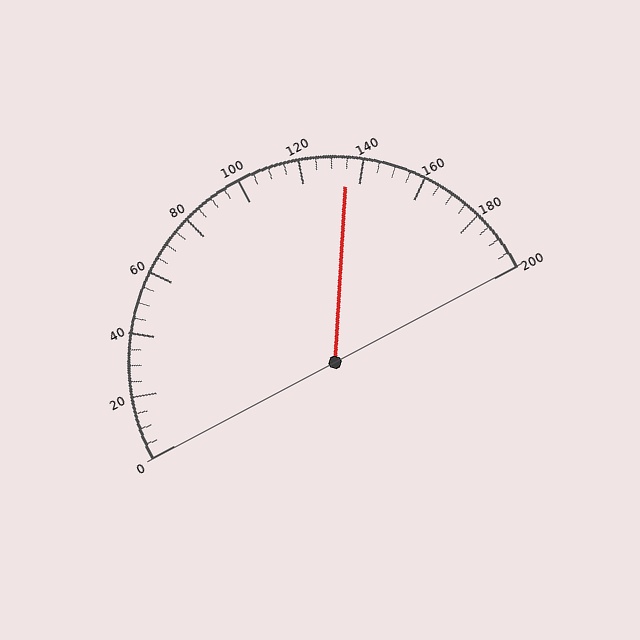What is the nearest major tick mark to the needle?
The nearest major tick mark is 140.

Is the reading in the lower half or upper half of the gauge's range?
The reading is in the upper half of the range (0 to 200).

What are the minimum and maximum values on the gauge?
The gauge ranges from 0 to 200.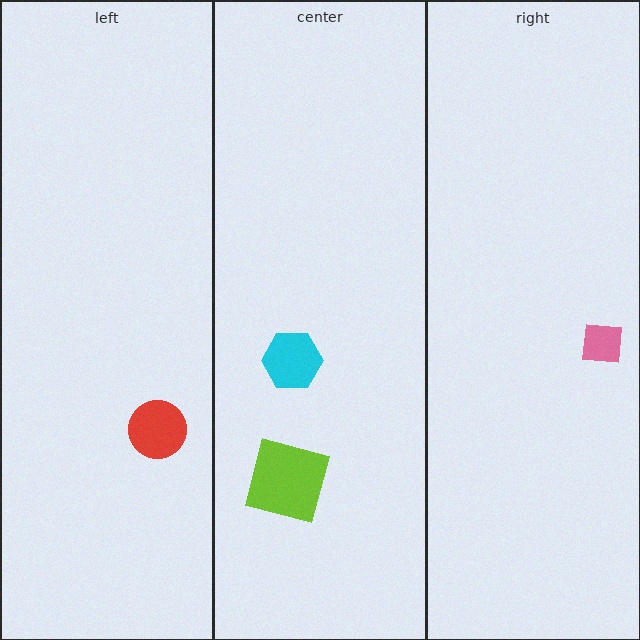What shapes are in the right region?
The pink square.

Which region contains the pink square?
The right region.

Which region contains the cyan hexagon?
The center region.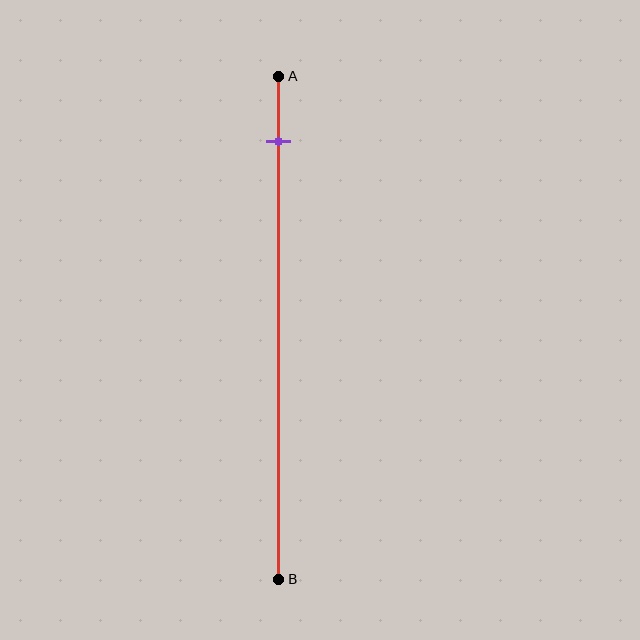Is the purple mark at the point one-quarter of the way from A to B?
No, the mark is at about 15% from A, not at the 25% one-quarter point.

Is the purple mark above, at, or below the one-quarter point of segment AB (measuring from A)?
The purple mark is above the one-quarter point of segment AB.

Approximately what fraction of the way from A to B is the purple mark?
The purple mark is approximately 15% of the way from A to B.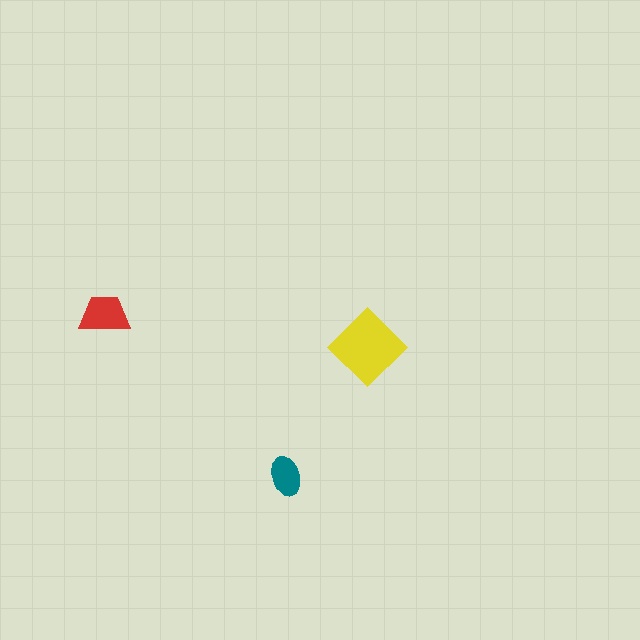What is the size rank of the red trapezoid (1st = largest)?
2nd.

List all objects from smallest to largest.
The teal ellipse, the red trapezoid, the yellow diamond.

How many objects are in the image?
There are 3 objects in the image.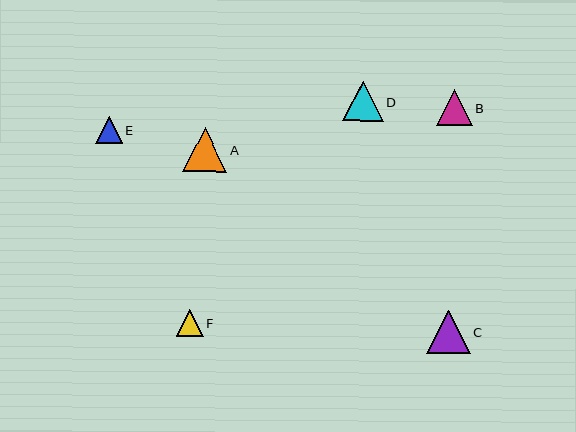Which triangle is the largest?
Triangle A is the largest with a size of approximately 44 pixels.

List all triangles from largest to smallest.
From largest to smallest: A, C, D, B, E, F.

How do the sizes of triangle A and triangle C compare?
Triangle A and triangle C are approximately the same size.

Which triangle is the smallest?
Triangle F is the smallest with a size of approximately 27 pixels.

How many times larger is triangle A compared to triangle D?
Triangle A is approximately 1.1 times the size of triangle D.